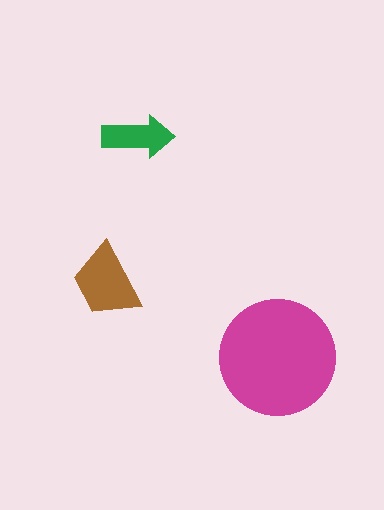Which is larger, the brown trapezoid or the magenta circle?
The magenta circle.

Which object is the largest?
The magenta circle.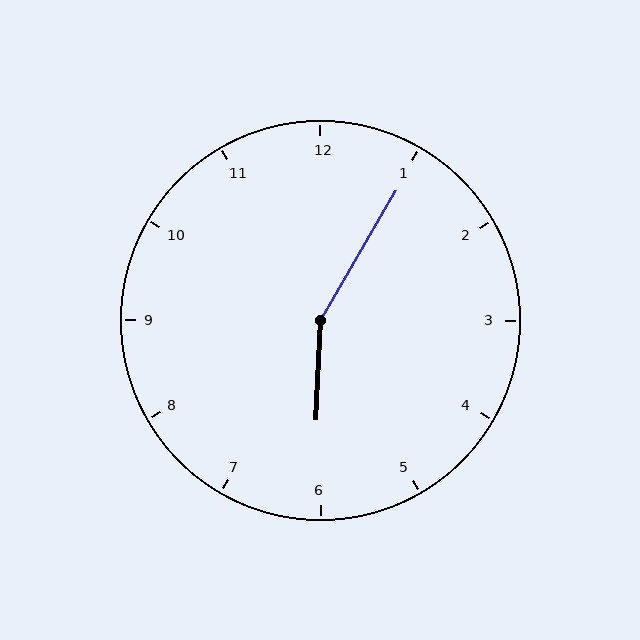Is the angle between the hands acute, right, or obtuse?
It is obtuse.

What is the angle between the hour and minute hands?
Approximately 152 degrees.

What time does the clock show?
6:05.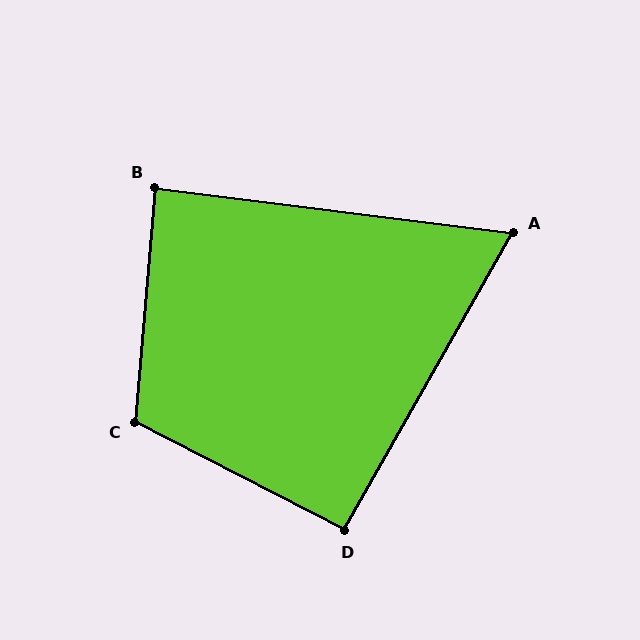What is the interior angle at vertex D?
Approximately 92 degrees (approximately right).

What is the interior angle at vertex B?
Approximately 88 degrees (approximately right).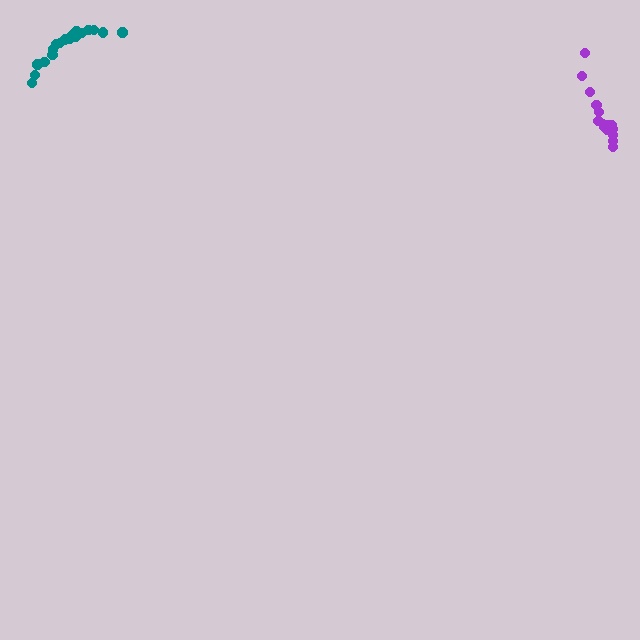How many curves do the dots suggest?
There are 2 distinct paths.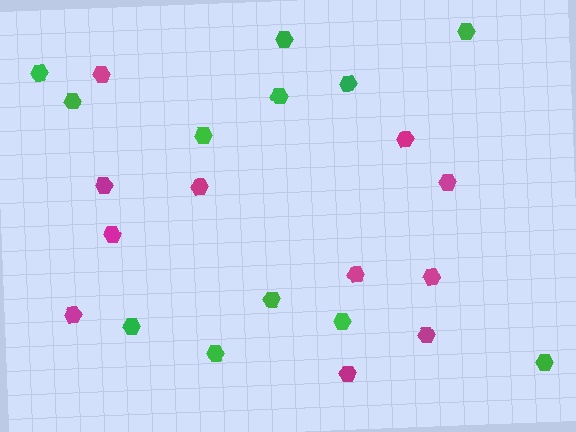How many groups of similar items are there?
There are 2 groups: one group of green hexagons (12) and one group of magenta hexagons (11).